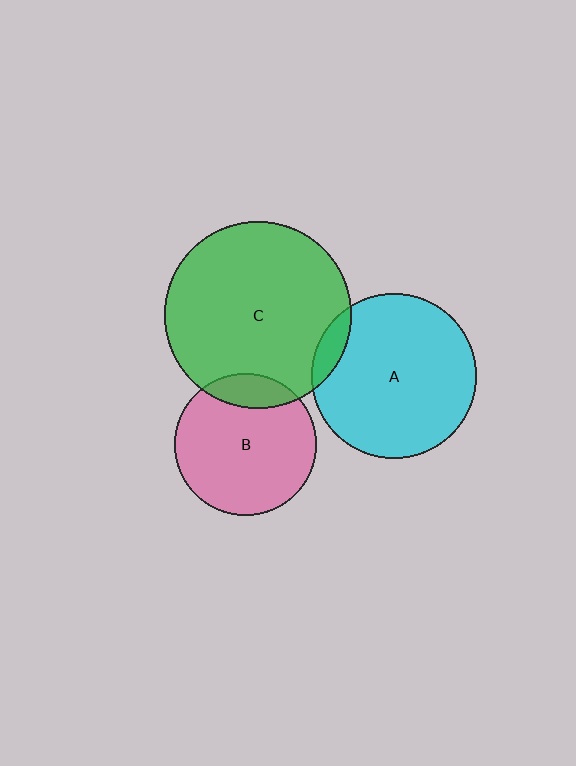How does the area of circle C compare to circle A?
Approximately 1.3 times.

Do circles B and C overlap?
Yes.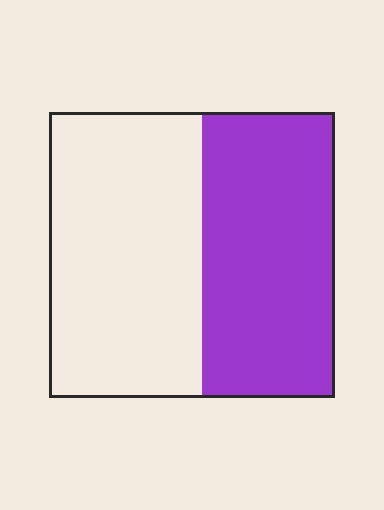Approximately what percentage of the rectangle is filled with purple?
Approximately 45%.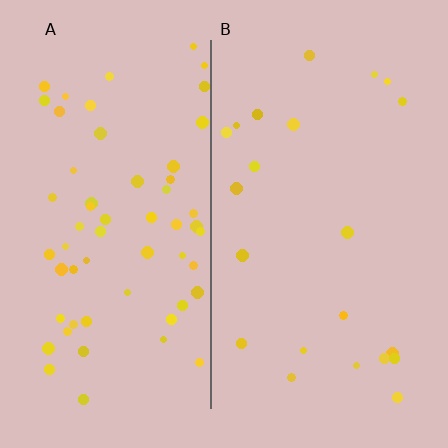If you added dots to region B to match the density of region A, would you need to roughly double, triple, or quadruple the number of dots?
Approximately triple.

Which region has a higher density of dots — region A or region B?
A (the left).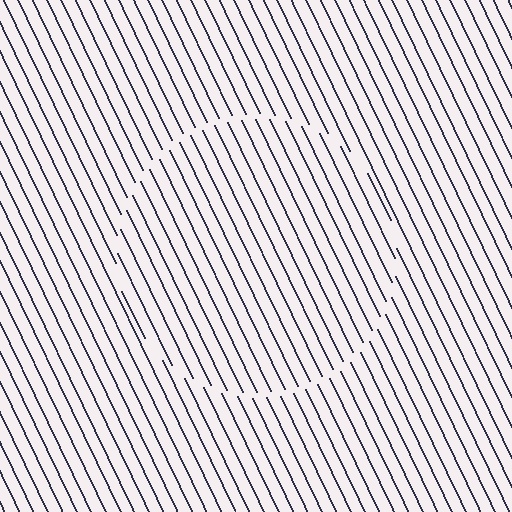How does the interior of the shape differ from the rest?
The interior of the shape contains the same grating, shifted by half a period — the contour is defined by the phase discontinuity where line-ends from the inner and outer gratings abut.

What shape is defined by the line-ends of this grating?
An illusory circle. The interior of the shape contains the same grating, shifted by half a period — the contour is defined by the phase discontinuity where line-ends from the inner and outer gratings abut.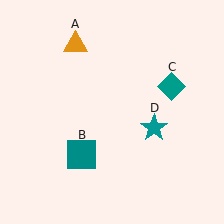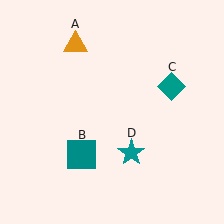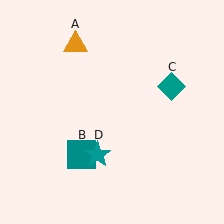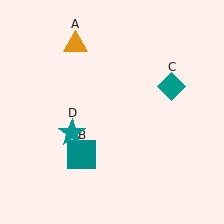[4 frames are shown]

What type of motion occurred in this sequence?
The teal star (object D) rotated clockwise around the center of the scene.